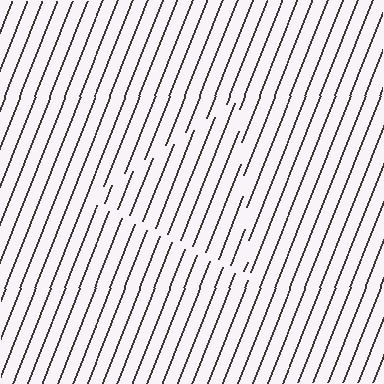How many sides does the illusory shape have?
3 sides — the line-ends trace a triangle.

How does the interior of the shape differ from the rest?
The interior of the shape contains the same grating, shifted by half a period — the contour is defined by the phase discontinuity where line-ends from the inner and outer gratings abut.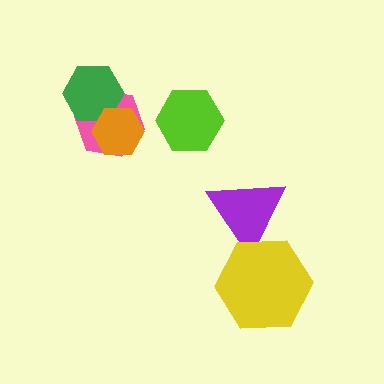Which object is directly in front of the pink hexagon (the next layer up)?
The green hexagon is directly in front of the pink hexagon.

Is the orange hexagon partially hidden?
No, no other shape covers it.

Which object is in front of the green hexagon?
The orange hexagon is in front of the green hexagon.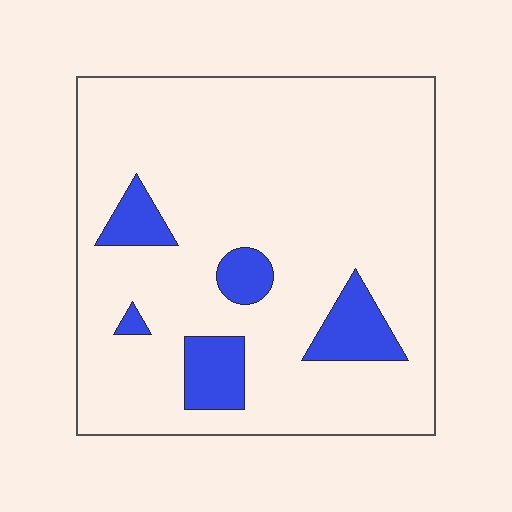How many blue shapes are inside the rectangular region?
5.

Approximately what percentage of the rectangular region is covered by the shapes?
Approximately 10%.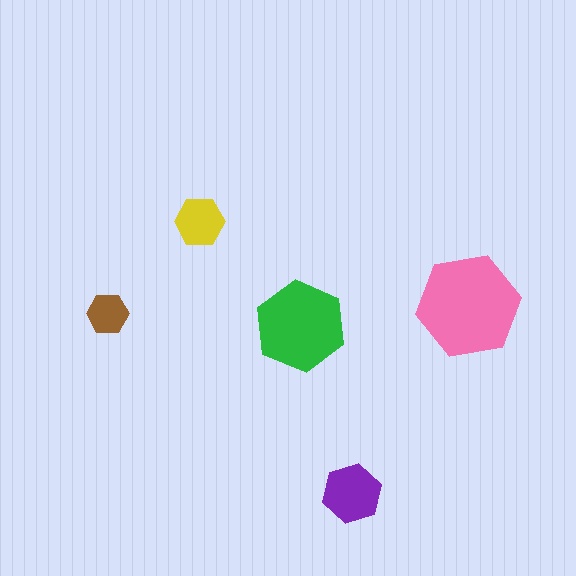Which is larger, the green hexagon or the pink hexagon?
The pink one.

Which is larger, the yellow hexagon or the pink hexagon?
The pink one.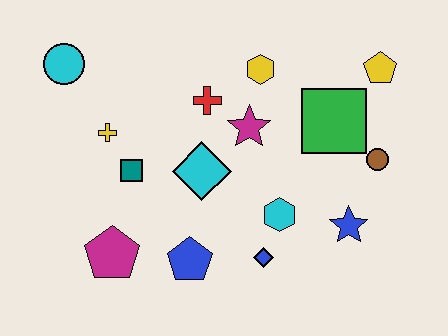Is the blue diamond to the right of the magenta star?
Yes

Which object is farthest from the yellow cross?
The yellow pentagon is farthest from the yellow cross.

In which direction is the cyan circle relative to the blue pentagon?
The cyan circle is above the blue pentagon.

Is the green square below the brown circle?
No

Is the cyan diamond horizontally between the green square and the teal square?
Yes